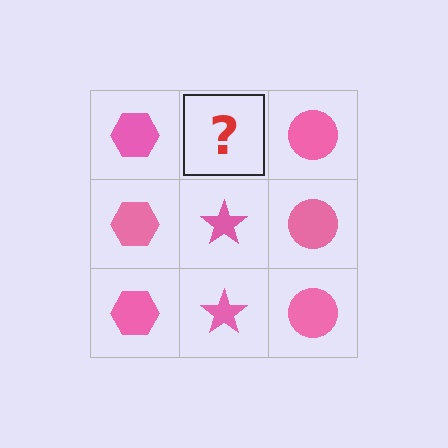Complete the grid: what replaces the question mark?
The question mark should be replaced with a pink star.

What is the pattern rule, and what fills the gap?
The rule is that each column has a consistent shape. The gap should be filled with a pink star.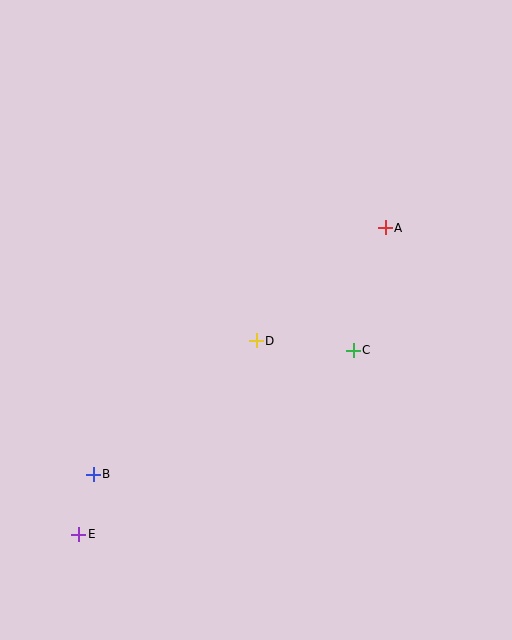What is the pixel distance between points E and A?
The distance between E and A is 433 pixels.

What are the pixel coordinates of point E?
Point E is at (79, 534).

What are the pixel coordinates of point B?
Point B is at (93, 474).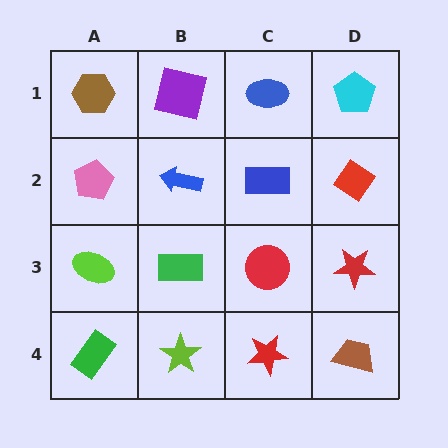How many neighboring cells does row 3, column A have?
3.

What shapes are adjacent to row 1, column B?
A blue arrow (row 2, column B), a brown hexagon (row 1, column A), a blue ellipse (row 1, column C).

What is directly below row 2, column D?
A red star.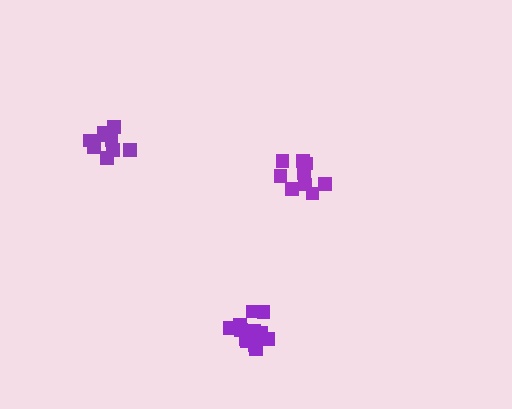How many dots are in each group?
Group 1: 9 dots, Group 2: 12 dots, Group 3: 9 dots (30 total).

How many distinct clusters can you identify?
There are 3 distinct clusters.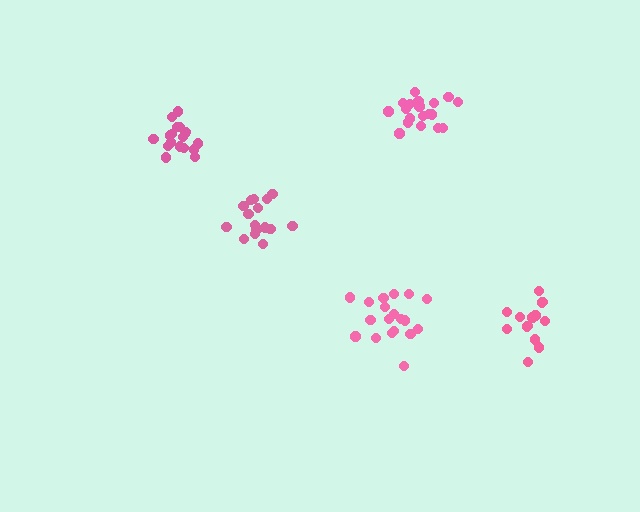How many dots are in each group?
Group 1: 19 dots, Group 2: 18 dots, Group 3: 14 dots, Group 4: 16 dots, Group 5: 19 dots (86 total).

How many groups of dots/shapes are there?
There are 5 groups.